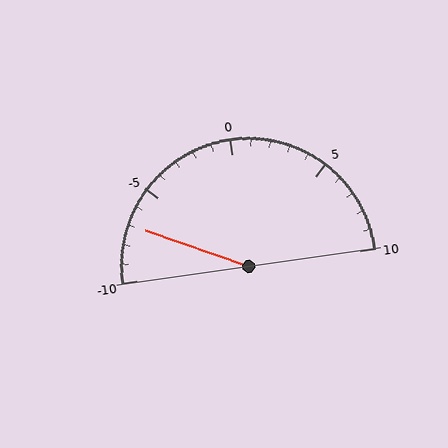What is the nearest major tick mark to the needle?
The nearest major tick mark is -5.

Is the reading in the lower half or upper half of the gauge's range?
The reading is in the lower half of the range (-10 to 10).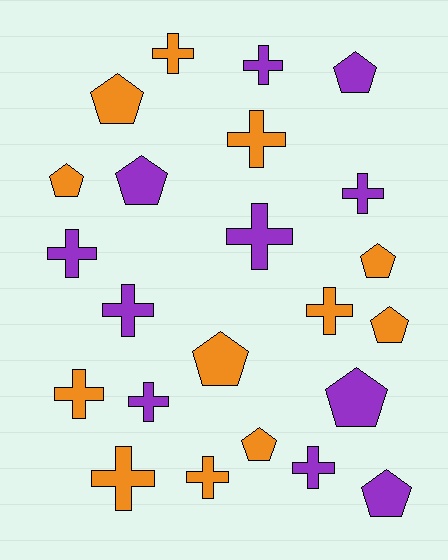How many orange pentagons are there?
There are 6 orange pentagons.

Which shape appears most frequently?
Cross, with 13 objects.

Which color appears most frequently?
Orange, with 12 objects.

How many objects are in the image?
There are 23 objects.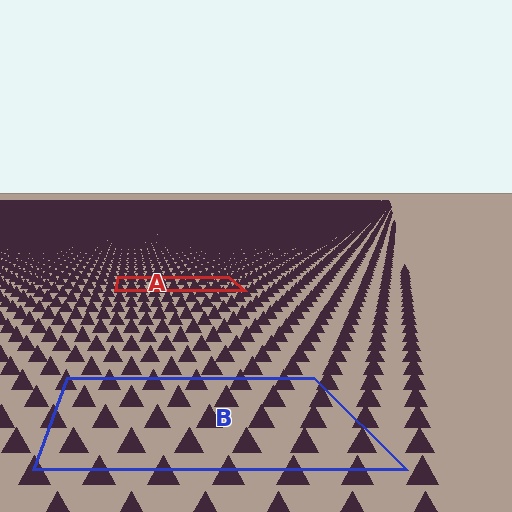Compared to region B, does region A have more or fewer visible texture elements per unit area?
Region A has more texture elements per unit area — they are packed more densely because it is farther away.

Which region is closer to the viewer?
Region B is closer. The texture elements there are larger and more spread out.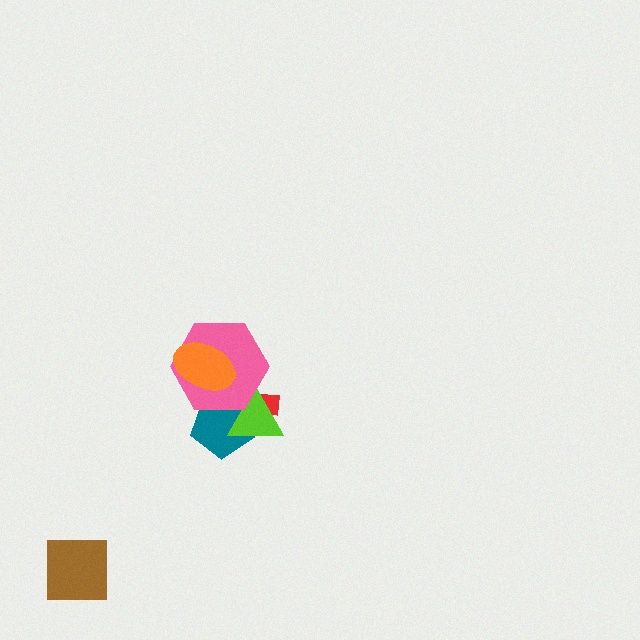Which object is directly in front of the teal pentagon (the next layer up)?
The lime triangle is directly in front of the teal pentagon.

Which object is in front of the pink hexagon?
The orange ellipse is in front of the pink hexagon.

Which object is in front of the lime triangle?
The pink hexagon is in front of the lime triangle.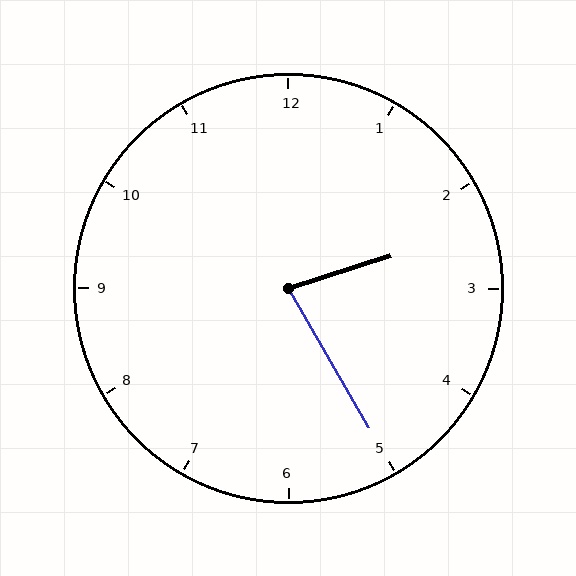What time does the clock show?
2:25.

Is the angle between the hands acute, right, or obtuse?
It is acute.